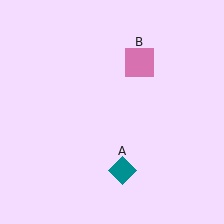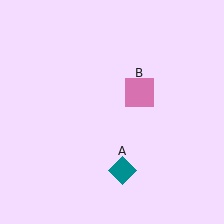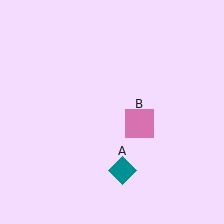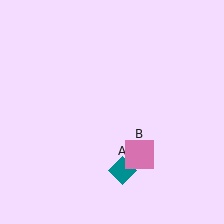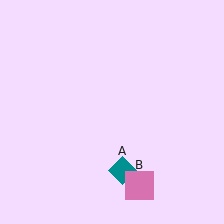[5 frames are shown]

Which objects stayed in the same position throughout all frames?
Teal diamond (object A) remained stationary.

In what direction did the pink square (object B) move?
The pink square (object B) moved down.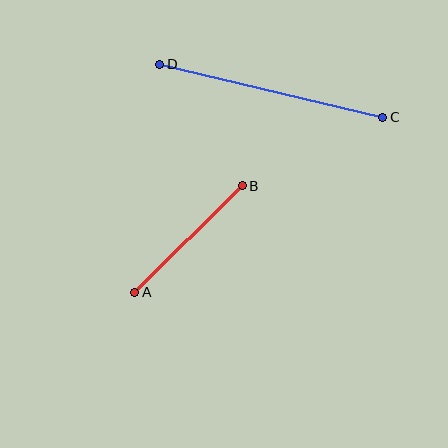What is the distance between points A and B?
The distance is approximately 152 pixels.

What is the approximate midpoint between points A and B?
The midpoint is at approximately (189, 239) pixels.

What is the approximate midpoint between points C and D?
The midpoint is at approximately (271, 91) pixels.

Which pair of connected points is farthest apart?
Points C and D are farthest apart.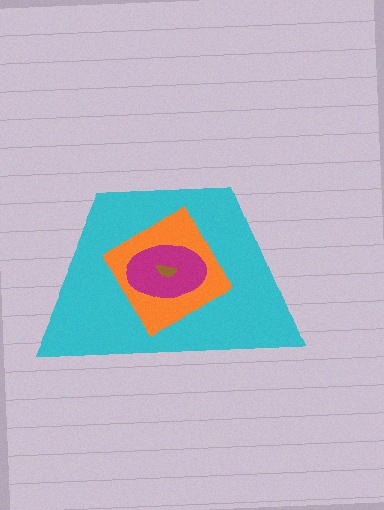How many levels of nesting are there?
4.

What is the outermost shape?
The cyan trapezoid.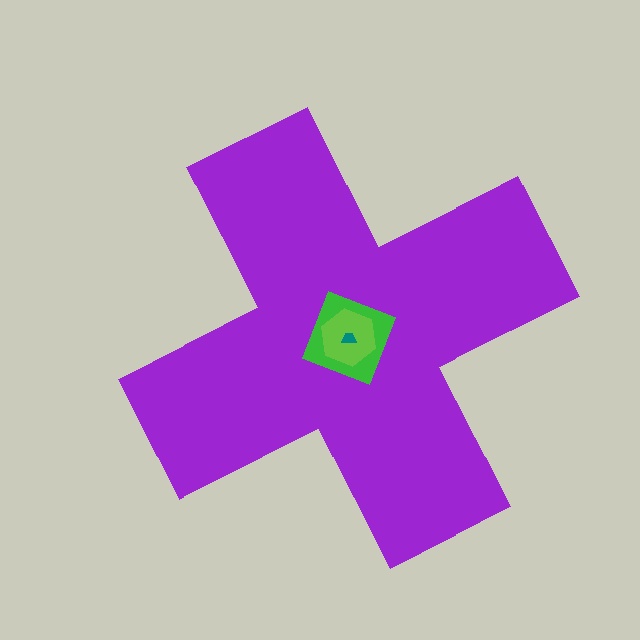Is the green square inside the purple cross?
Yes.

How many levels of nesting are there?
4.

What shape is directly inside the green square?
The lime hexagon.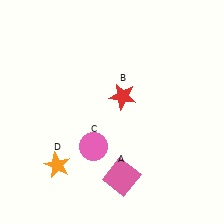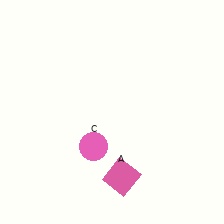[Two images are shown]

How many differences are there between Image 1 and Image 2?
There are 2 differences between the two images.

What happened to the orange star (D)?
The orange star (D) was removed in Image 2. It was in the bottom-left area of Image 1.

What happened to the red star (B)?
The red star (B) was removed in Image 2. It was in the top-right area of Image 1.